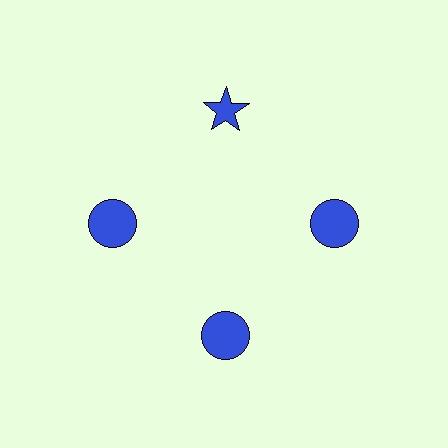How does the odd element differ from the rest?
It has a different shape: star instead of circle.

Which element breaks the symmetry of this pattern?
The blue star at roughly the 12 o'clock position breaks the symmetry. All other shapes are blue circles.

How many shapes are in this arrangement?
There are 4 shapes arranged in a ring pattern.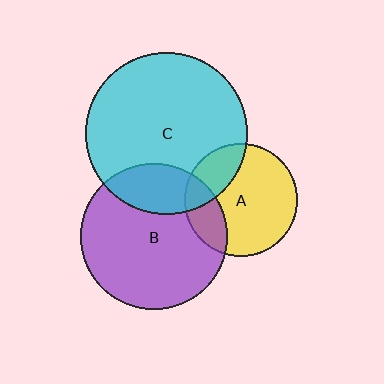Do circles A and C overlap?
Yes.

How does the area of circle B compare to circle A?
Approximately 1.7 times.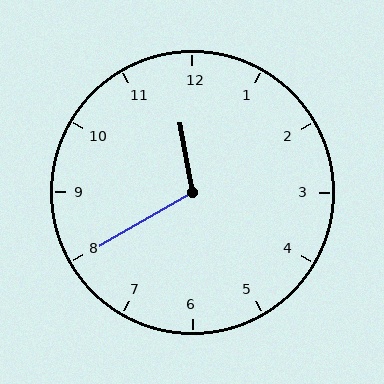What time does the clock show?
11:40.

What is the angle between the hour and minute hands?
Approximately 110 degrees.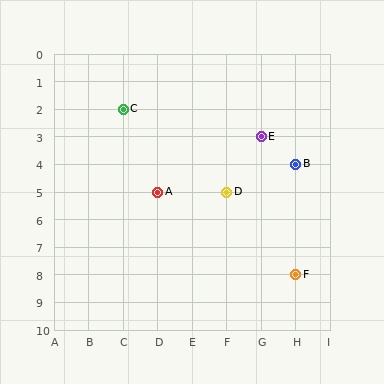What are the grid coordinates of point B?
Point B is at grid coordinates (H, 4).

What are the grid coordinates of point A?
Point A is at grid coordinates (D, 5).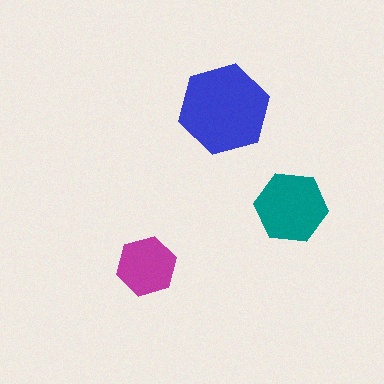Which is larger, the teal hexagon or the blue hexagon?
The blue one.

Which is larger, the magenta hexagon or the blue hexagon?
The blue one.